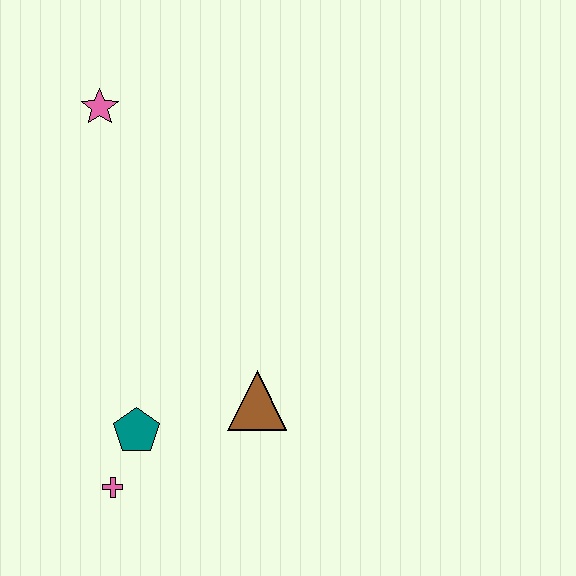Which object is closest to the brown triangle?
The teal pentagon is closest to the brown triangle.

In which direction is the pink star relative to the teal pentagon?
The pink star is above the teal pentagon.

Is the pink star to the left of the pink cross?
Yes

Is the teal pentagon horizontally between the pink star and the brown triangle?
Yes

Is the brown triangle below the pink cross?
No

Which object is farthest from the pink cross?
The pink star is farthest from the pink cross.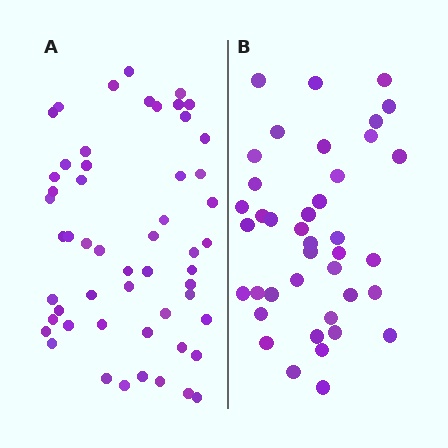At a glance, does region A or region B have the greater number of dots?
Region A (the left region) has more dots.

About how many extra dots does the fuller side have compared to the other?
Region A has approximately 15 more dots than region B.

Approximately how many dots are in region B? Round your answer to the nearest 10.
About 40 dots.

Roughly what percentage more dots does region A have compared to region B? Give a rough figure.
About 35% more.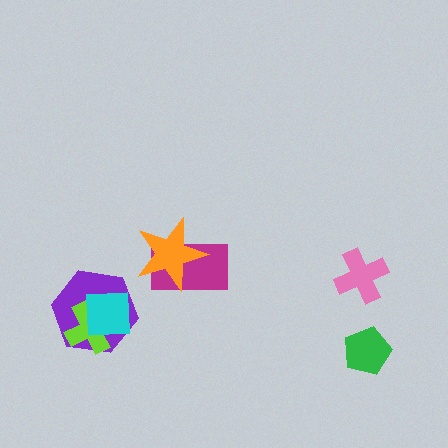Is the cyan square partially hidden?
No, no other shape covers it.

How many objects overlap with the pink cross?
0 objects overlap with the pink cross.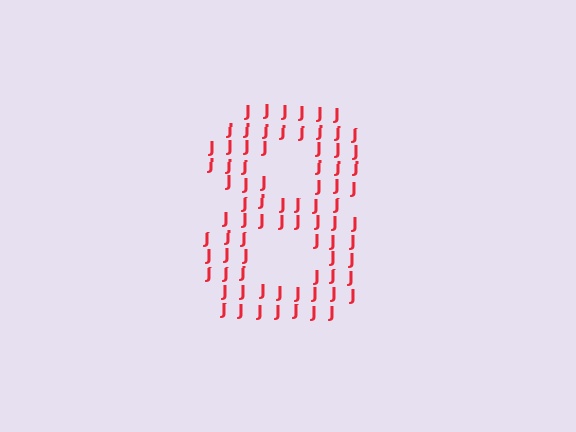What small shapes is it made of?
It is made of small letter J's.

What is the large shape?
The large shape is the digit 8.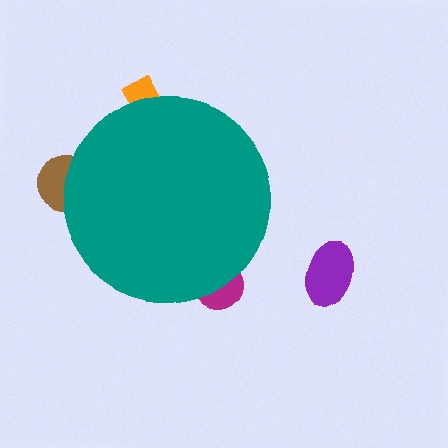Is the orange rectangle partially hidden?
Yes, the orange rectangle is partially hidden behind the teal circle.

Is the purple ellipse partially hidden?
No, the purple ellipse is fully visible.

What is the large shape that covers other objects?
A teal circle.